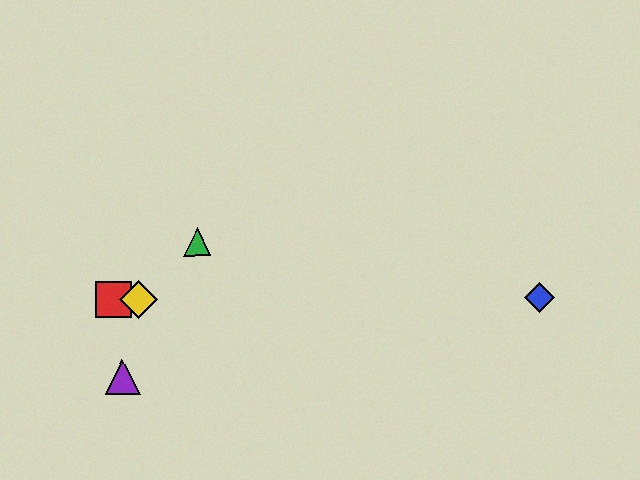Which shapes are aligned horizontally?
The red square, the blue diamond, the yellow diamond are aligned horizontally.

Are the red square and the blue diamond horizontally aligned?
Yes, both are at y≈299.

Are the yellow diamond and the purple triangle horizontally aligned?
No, the yellow diamond is at y≈299 and the purple triangle is at y≈377.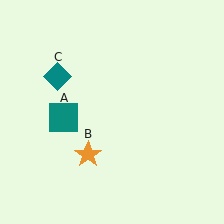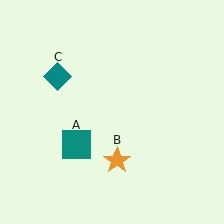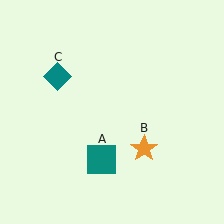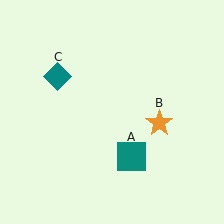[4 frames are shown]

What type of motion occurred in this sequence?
The teal square (object A), orange star (object B) rotated counterclockwise around the center of the scene.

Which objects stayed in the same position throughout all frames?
Teal diamond (object C) remained stationary.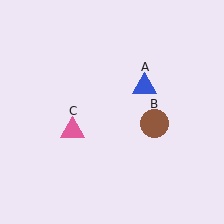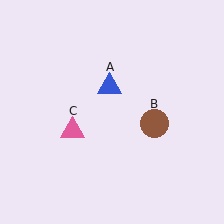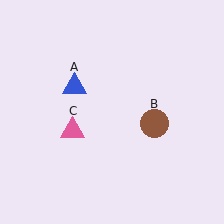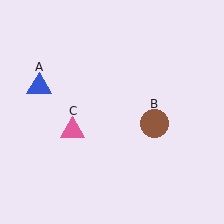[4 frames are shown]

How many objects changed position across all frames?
1 object changed position: blue triangle (object A).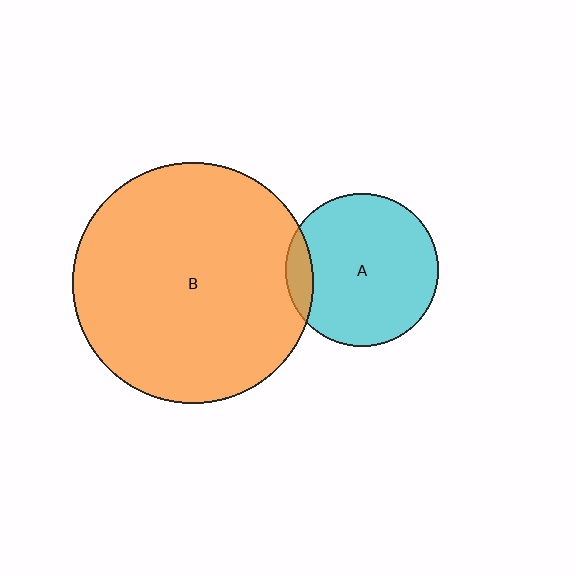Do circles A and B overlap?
Yes.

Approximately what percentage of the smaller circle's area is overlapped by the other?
Approximately 10%.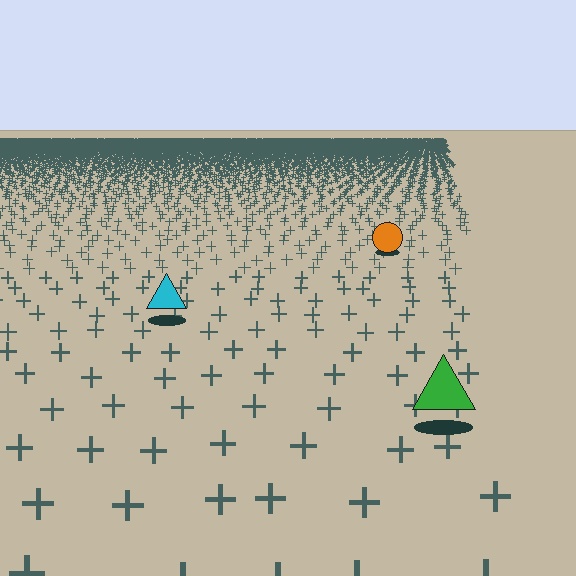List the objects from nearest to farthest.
From nearest to farthest: the green triangle, the cyan triangle, the orange circle.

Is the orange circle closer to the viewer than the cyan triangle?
No. The cyan triangle is closer — you can tell from the texture gradient: the ground texture is coarser near it.